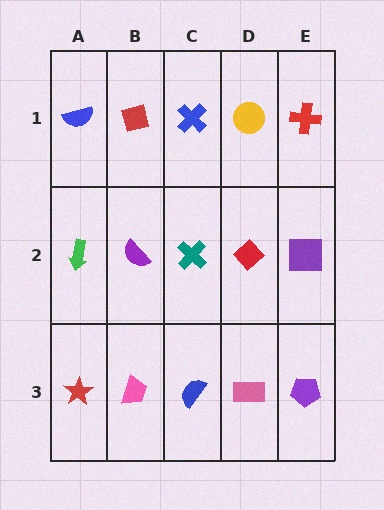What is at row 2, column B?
A purple semicircle.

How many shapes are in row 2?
5 shapes.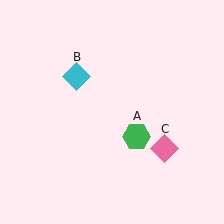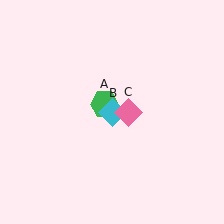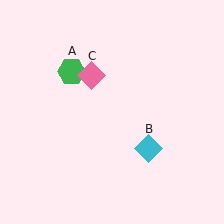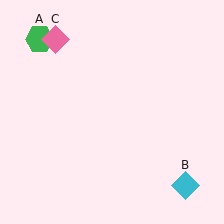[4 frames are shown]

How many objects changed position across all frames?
3 objects changed position: green hexagon (object A), cyan diamond (object B), pink diamond (object C).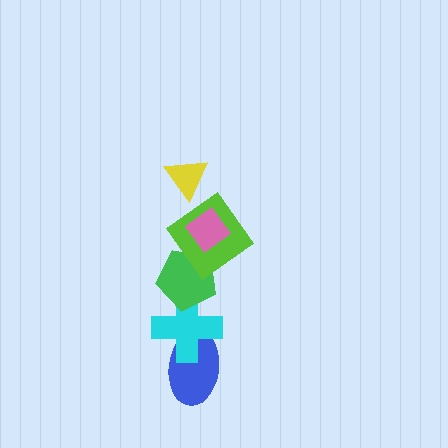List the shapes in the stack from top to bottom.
From top to bottom: the yellow triangle, the pink diamond, the lime diamond, the green pentagon, the cyan cross, the blue ellipse.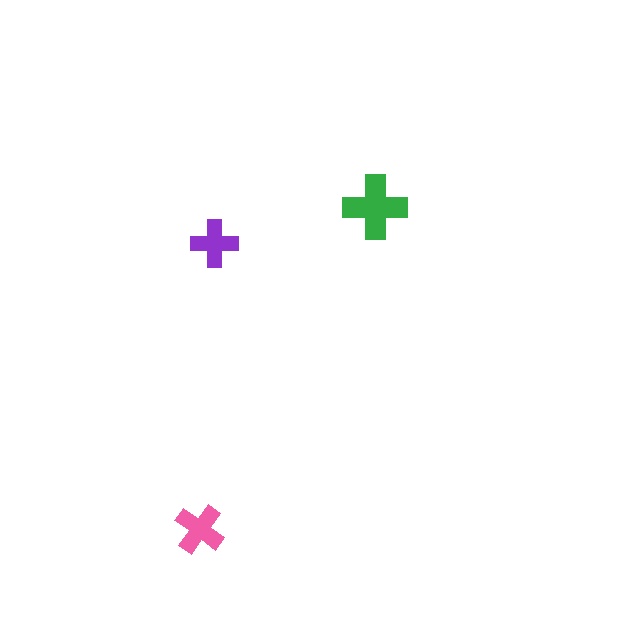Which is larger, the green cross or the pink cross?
The green one.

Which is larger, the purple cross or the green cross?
The green one.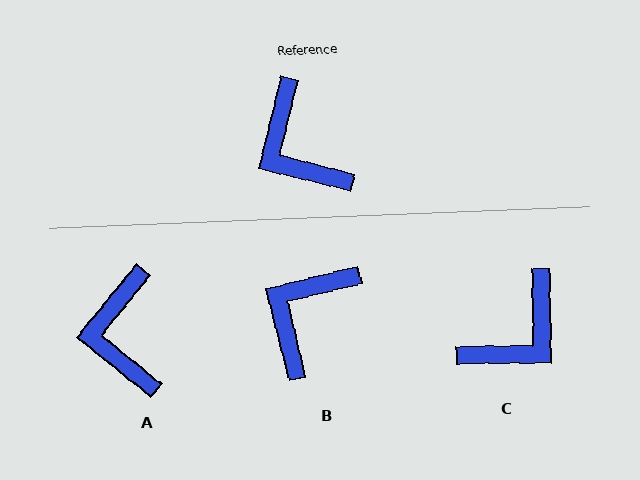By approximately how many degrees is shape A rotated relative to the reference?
Approximately 25 degrees clockwise.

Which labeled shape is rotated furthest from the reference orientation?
C, about 104 degrees away.